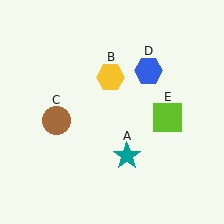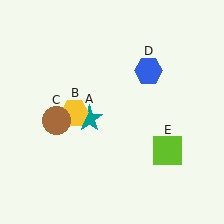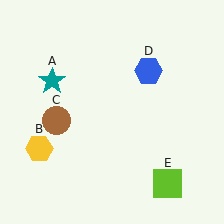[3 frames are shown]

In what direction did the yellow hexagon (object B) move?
The yellow hexagon (object B) moved down and to the left.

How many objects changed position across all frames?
3 objects changed position: teal star (object A), yellow hexagon (object B), lime square (object E).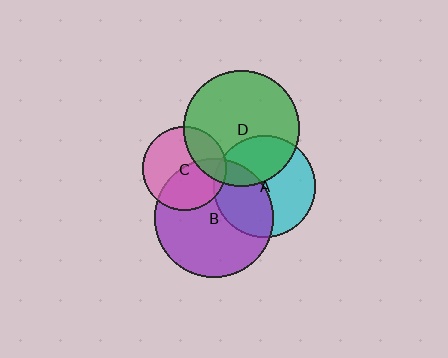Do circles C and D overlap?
Yes.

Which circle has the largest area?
Circle B (purple).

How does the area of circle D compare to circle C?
Approximately 1.9 times.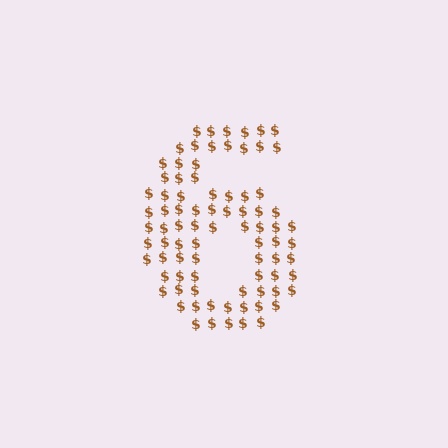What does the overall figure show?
The overall figure shows the digit 6.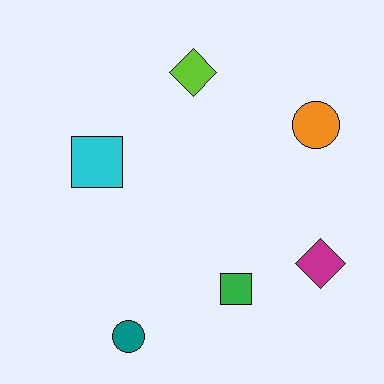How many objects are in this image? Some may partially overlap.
There are 6 objects.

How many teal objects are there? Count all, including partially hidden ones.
There is 1 teal object.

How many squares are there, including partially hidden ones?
There are 2 squares.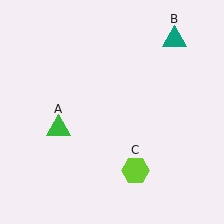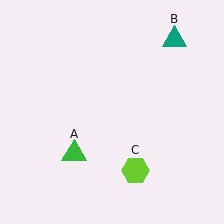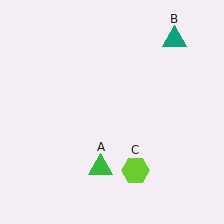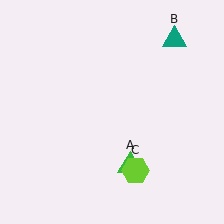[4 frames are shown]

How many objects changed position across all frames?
1 object changed position: green triangle (object A).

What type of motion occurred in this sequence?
The green triangle (object A) rotated counterclockwise around the center of the scene.